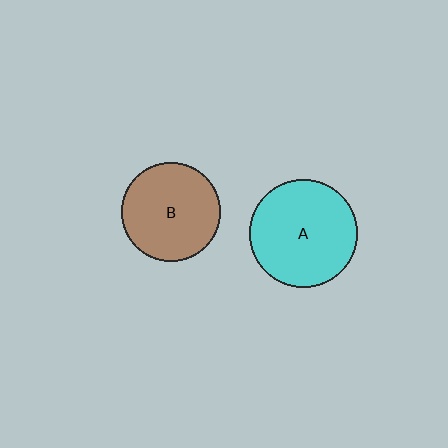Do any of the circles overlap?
No, none of the circles overlap.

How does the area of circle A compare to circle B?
Approximately 1.2 times.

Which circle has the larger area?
Circle A (cyan).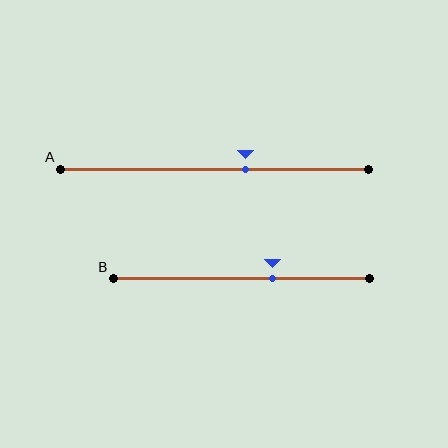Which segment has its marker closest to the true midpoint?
Segment A has its marker closest to the true midpoint.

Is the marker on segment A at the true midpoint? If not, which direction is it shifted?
No, the marker on segment A is shifted to the right by about 10% of the segment length.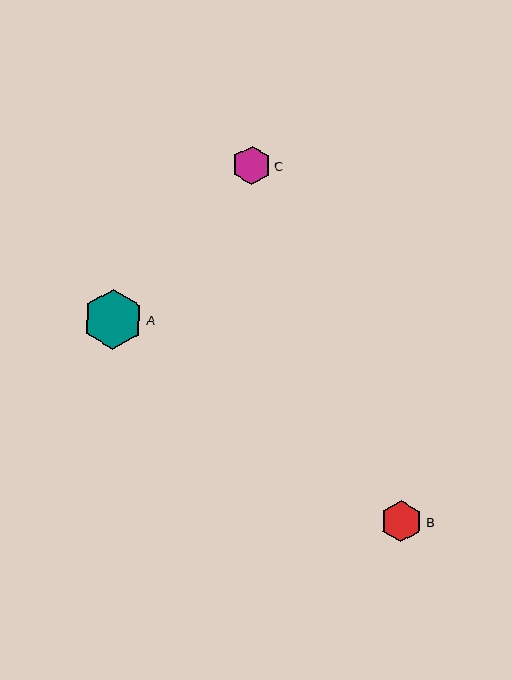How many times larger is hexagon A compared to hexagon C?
Hexagon A is approximately 1.6 times the size of hexagon C.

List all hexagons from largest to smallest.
From largest to smallest: A, B, C.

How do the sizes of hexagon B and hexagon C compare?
Hexagon B and hexagon C are approximately the same size.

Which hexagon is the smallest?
Hexagon C is the smallest with a size of approximately 39 pixels.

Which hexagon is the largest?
Hexagon A is the largest with a size of approximately 60 pixels.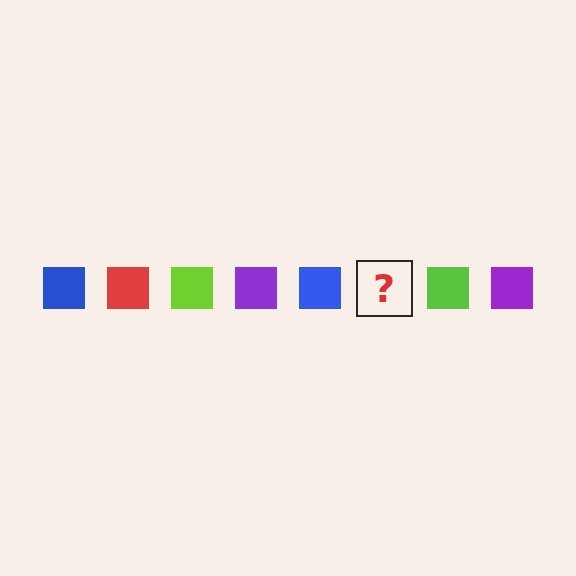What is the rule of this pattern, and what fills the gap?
The rule is that the pattern cycles through blue, red, lime, purple squares. The gap should be filled with a red square.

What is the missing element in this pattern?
The missing element is a red square.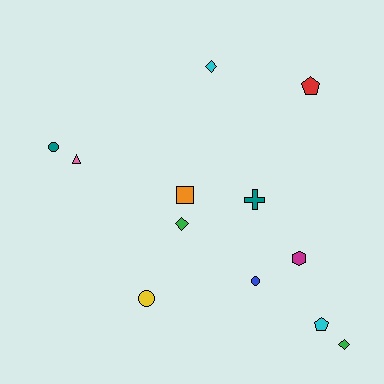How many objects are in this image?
There are 12 objects.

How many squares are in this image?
There is 1 square.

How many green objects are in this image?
There are 2 green objects.